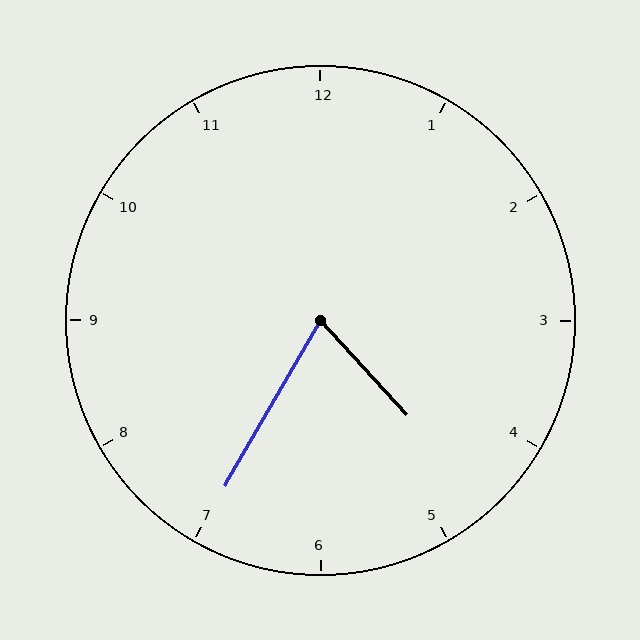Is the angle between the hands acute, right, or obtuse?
It is acute.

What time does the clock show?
4:35.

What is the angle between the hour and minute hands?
Approximately 72 degrees.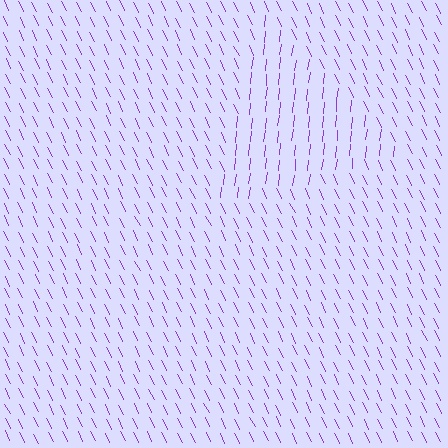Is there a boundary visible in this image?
Yes, there is a texture boundary formed by a change in line orientation.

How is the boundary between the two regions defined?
The boundary is defined purely by a change in line orientation (approximately 32 degrees difference). All lines are the same color and thickness.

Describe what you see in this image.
The image is filled with small purple line segments. A triangle region in the image has lines oriented differently from the surrounding lines, creating a visible texture boundary.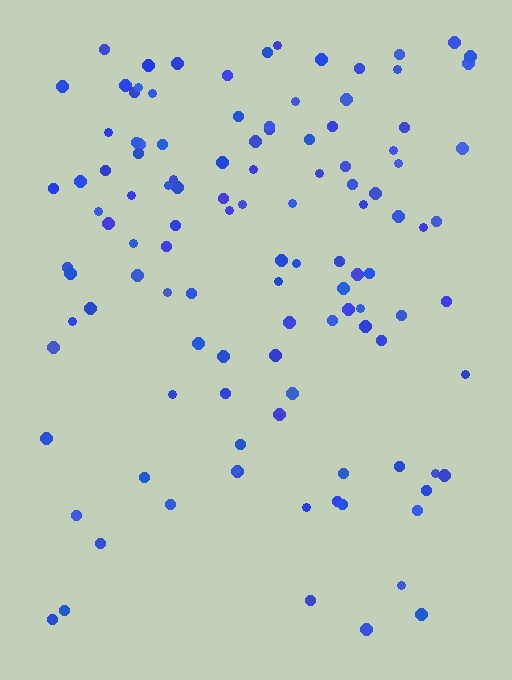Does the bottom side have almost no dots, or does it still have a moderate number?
Still a moderate number, just noticeably fewer than the top.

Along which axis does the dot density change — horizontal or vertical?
Vertical.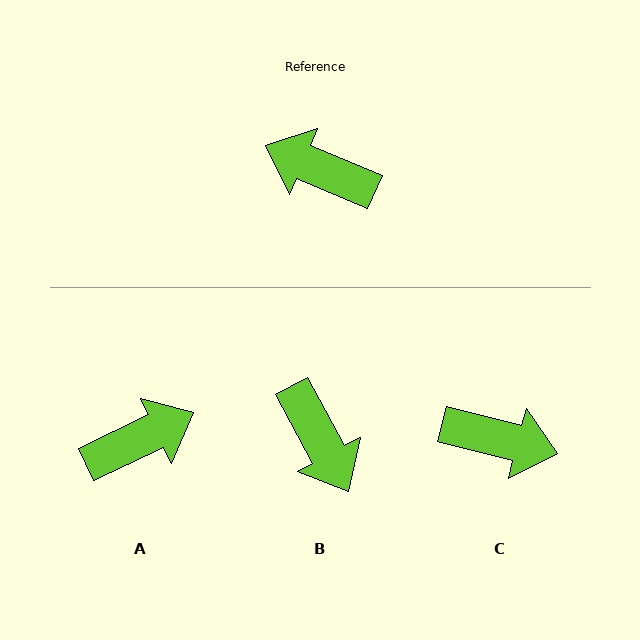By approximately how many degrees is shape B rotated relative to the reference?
Approximately 142 degrees counter-clockwise.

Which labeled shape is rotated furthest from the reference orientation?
C, about 171 degrees away.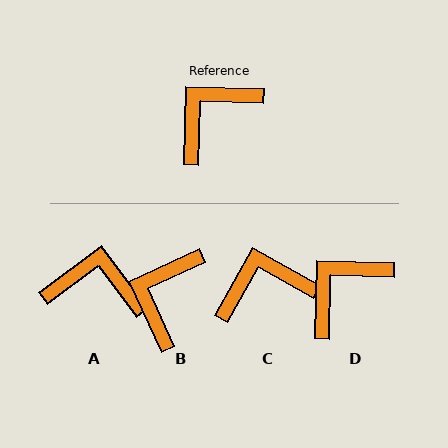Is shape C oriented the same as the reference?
No, it is off by about 28 degrees.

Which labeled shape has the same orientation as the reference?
D.